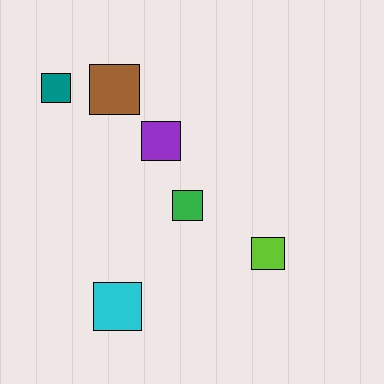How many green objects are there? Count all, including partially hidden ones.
There is 1 green object.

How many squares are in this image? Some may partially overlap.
There are 6 squares.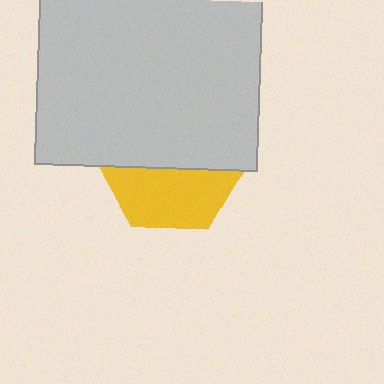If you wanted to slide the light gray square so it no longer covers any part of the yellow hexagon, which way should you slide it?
Slide it up — that is the most direct way to separate the two shapes.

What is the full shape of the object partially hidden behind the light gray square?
The partially hidden object is a yellow hexagon.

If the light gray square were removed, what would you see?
You would see the complete yellow hexagon.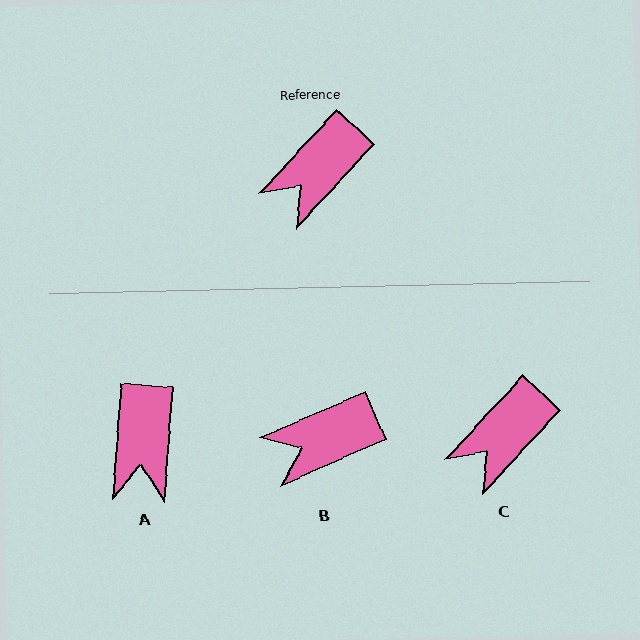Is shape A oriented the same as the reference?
No, it is off by about 39 degrees.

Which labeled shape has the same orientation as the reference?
C.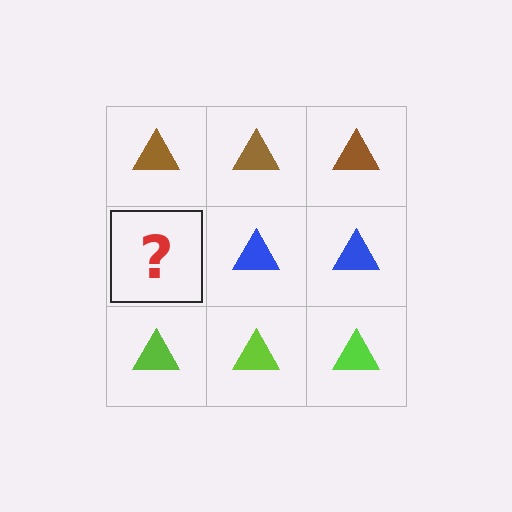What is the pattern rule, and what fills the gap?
The rule is that each row has a consistent color. The gap should be filled with a blue triangle.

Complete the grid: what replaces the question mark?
The question mark should be replaced with a blue triangle.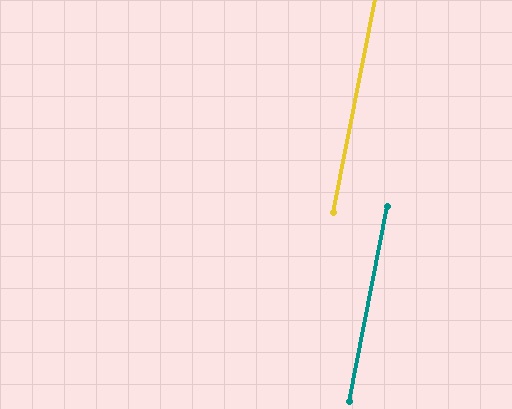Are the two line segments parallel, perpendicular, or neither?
Parallel — their directions differ by only 0.0°.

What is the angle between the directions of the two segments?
Approximately 0 degrees.